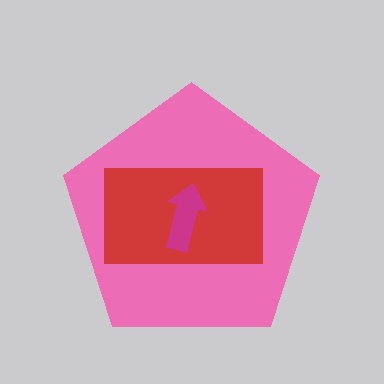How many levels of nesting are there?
3.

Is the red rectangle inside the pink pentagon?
Yes.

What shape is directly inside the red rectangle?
The magenta arrow.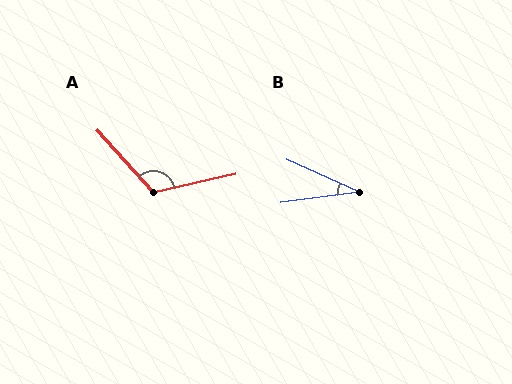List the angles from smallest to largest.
B (32°), A (120°).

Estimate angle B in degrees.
Approximately 32 degrees.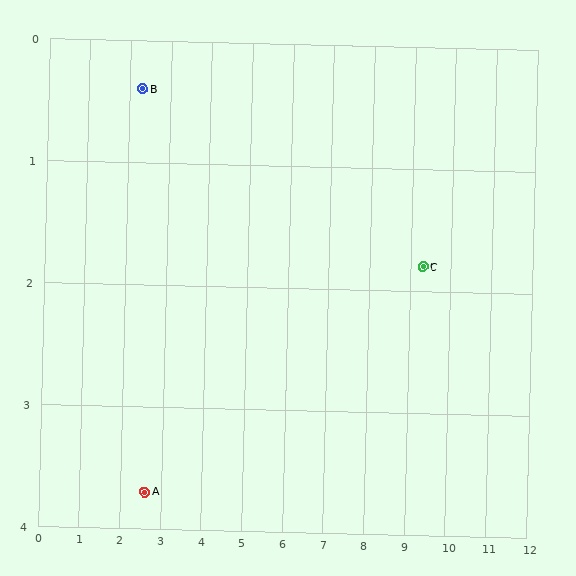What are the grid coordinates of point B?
Point B is at approximately (2.3, 0.4).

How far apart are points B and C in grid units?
Points B and C are about 7.1 grid units apart.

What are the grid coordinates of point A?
Point A is at approximately (2.6, 3.7).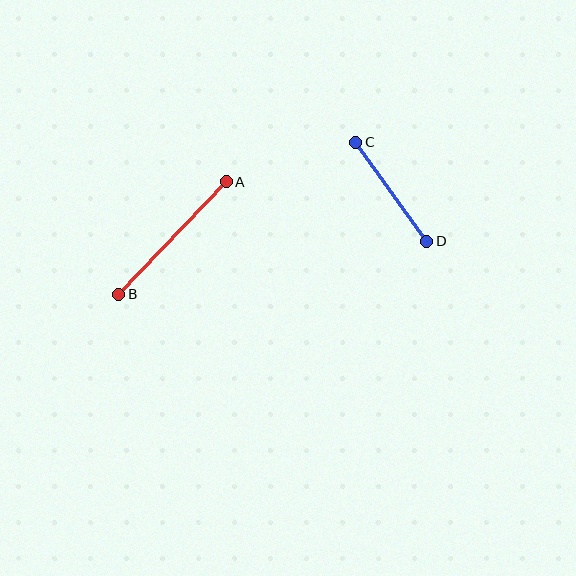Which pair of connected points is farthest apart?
Points A and B are farthest apart.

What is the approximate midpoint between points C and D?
The midpoint is at approximately (391, 192) pixels.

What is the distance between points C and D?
The distance is approximately 122 pixels.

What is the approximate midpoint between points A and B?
The midpoint is at approximately (173, 238) pixels.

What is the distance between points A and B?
The distance is approximately 155 pixels.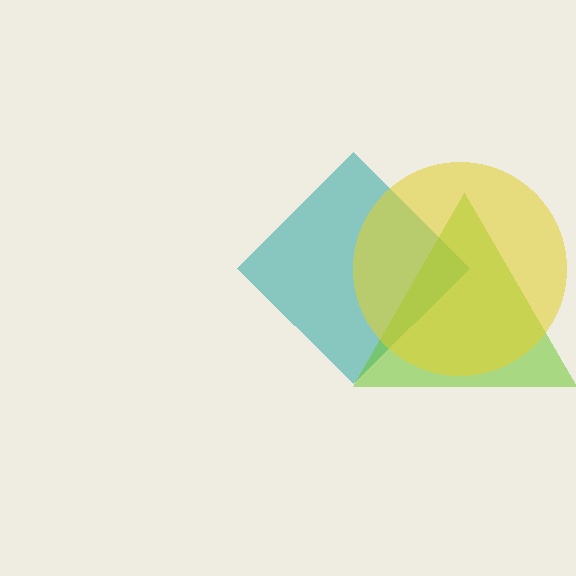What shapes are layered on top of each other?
The layered shapes are: a teal diamond, a lime triangle, a yellow circle.